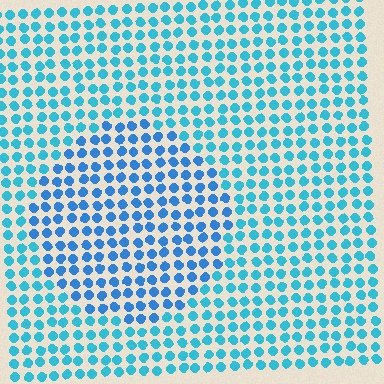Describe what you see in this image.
The image is filled with small cyan elements in a uniform arrangement. A circle-shaped region is visible where the elements are tinted to a slightly different hue, forming a subtle color boundary.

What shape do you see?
I see a circle.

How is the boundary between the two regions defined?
The boundary is defined purely by a slight shift in hue (about 22 degrees). Spacing, size, and orientation are identical on both sides.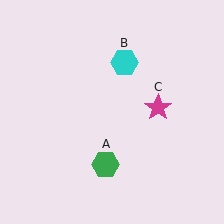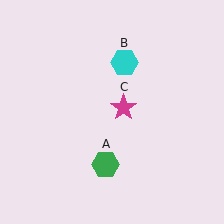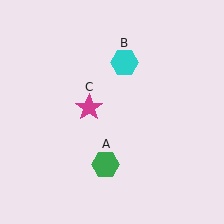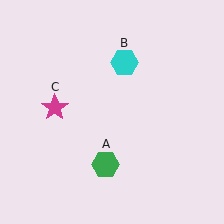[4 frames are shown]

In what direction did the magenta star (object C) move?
The magenta star (object C) moved left.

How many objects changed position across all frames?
1 object changed position: magenta star (object C).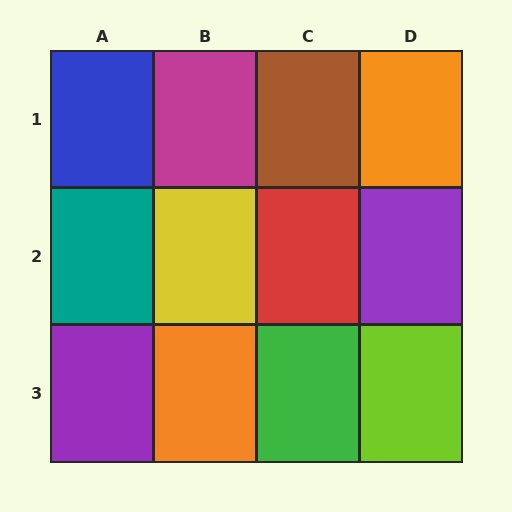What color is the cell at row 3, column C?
Green.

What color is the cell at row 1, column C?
Brown.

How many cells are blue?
1 cell is blue.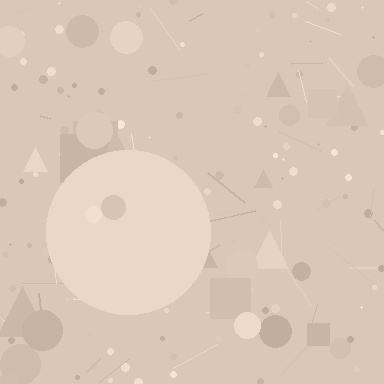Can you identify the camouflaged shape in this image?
The camouflaged shape is a circle.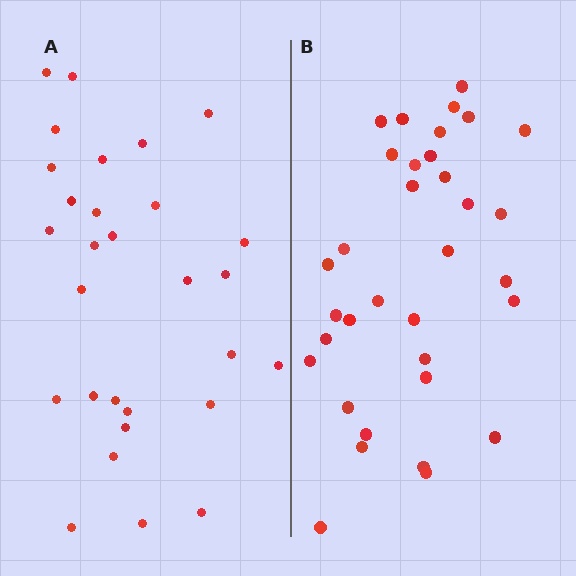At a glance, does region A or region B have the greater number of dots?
Region B (the right region) has more dots.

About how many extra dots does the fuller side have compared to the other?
Region B has about 5 more dots than region A.